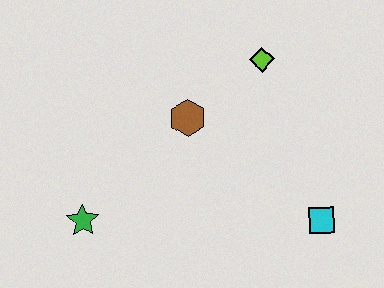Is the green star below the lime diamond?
Yes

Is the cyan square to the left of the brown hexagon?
No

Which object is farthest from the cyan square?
The green star is farthest from the cyan square.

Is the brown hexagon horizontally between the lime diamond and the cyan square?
No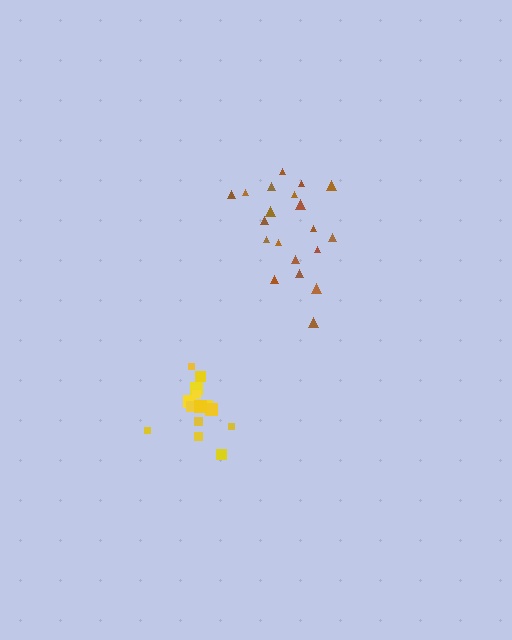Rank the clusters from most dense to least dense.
yellow, brown.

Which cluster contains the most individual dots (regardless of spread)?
Brown (20).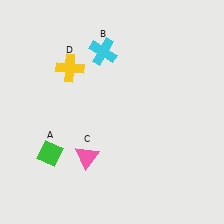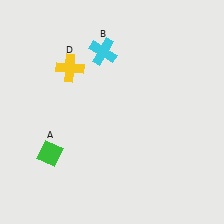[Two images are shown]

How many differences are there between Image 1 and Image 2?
There is 1 difference between the two images.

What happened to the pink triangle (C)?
The pink triangle (C) was removed in Image 2. It was in the bottom-left area of Image 1.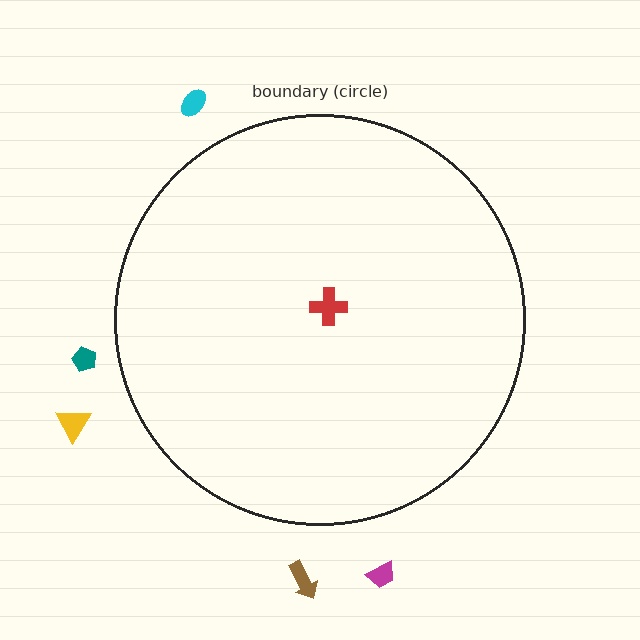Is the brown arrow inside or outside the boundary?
Outside.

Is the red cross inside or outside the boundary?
Inside.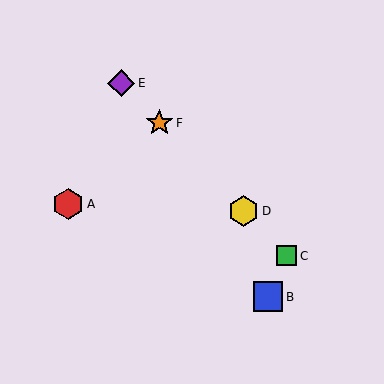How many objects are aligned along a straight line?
4 objects (C, D, E, F) are aligned along a straight line.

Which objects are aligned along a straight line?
Objects C, D, E, F are aligned along a straight line.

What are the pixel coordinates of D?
Object D is at (244, 211).